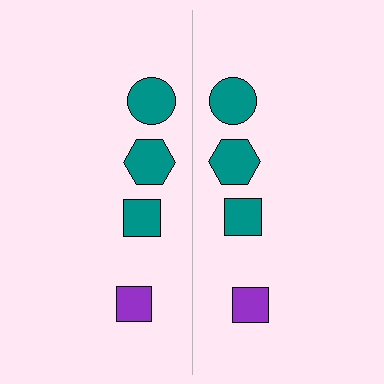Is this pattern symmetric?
Yes, this pattern has bilateral (reflection) symmetry.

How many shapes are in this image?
There are 8 shapes in this image.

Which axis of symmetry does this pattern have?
The pattern has a vertical axis of symmetry running through the center of the image.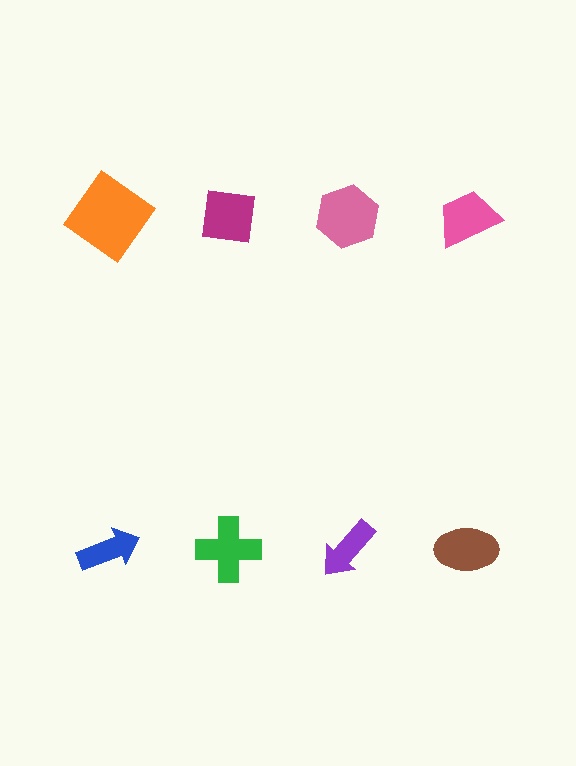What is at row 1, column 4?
A pink trapezoid.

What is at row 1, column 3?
A pink hexagon.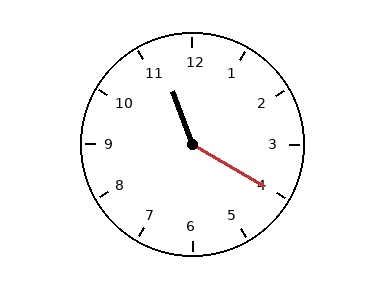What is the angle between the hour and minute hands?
Approximately 140 degrees.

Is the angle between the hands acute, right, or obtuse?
It is obtuse.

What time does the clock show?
11:20.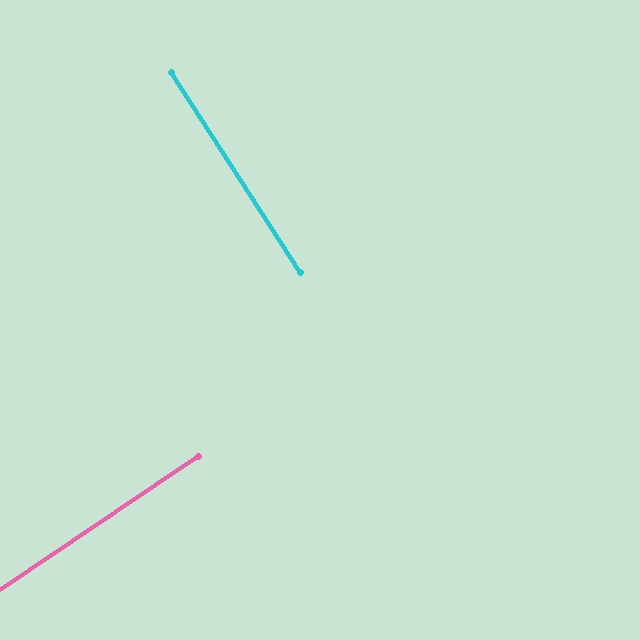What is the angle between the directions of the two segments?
Approximately 89 degrees.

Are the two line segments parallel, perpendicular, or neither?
Perpendicular — they meet at approximately 89°.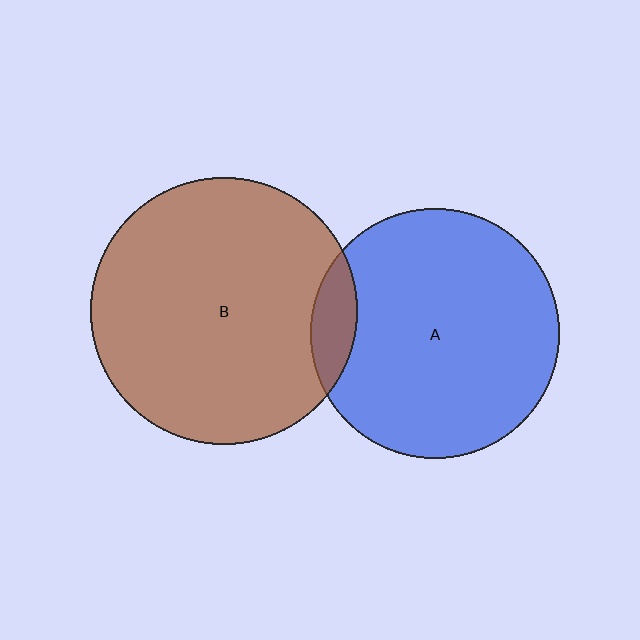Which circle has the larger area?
Circle B (brown).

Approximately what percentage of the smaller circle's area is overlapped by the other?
Approximately 10%.